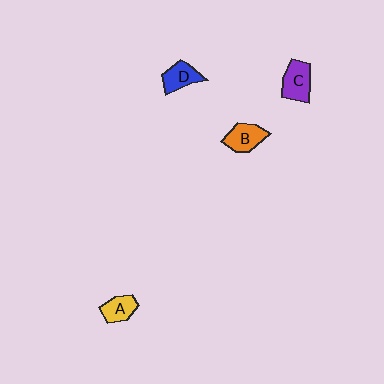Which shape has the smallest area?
Shape A (yellow).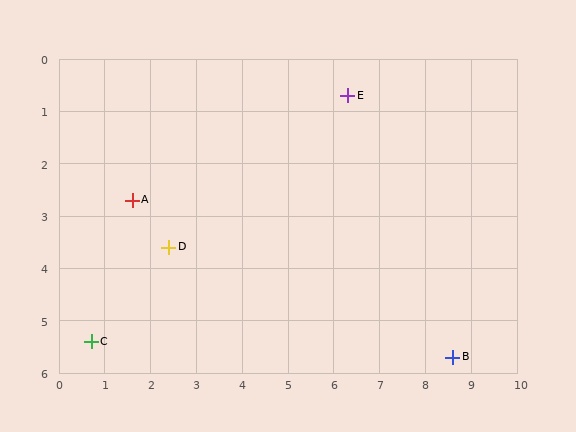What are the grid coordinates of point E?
Point E is at approximately (6.3, 0.7).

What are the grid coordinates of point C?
Point C is at approximately (0.7, 5.4).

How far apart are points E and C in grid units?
Points E and C are about 7.3 grid units apart.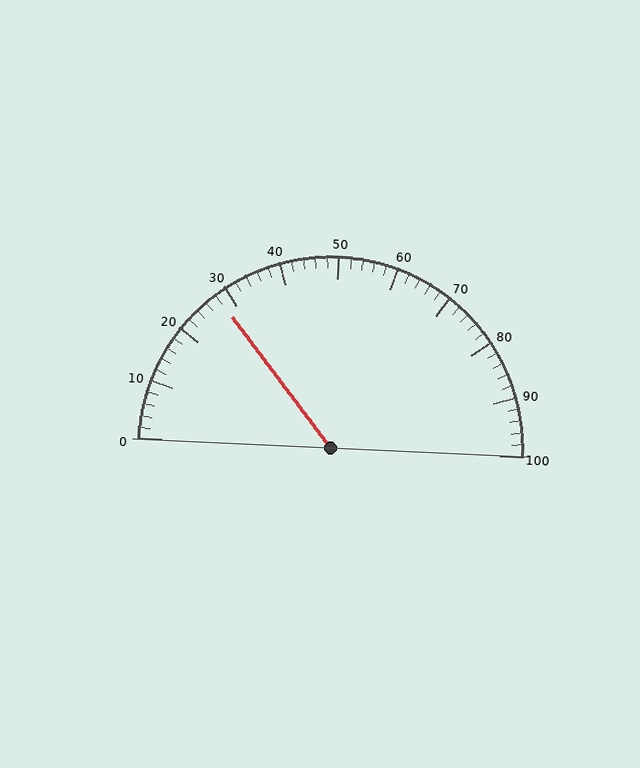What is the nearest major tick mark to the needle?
The nearest major tick mark is 30.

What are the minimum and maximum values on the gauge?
The gauge ranges from 0 to 100.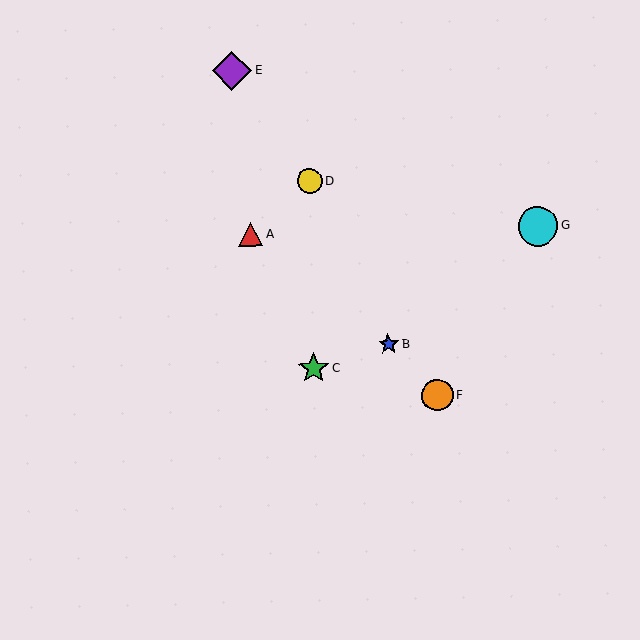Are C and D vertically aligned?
Yes, both are at x≈314.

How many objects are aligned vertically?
2 objects (C, D) are aligned vertically.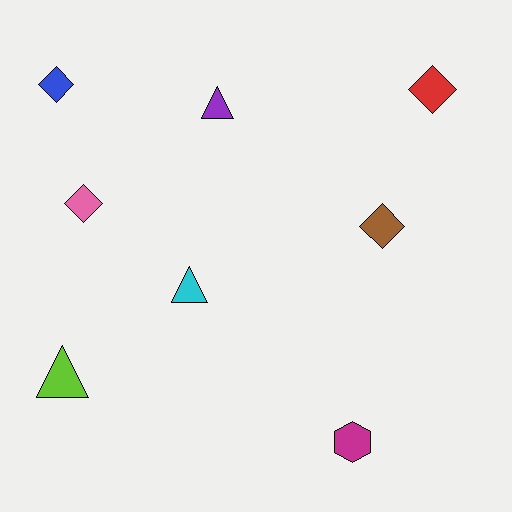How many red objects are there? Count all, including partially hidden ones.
There is 1 red object.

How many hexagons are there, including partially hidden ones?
There is 1 hexagon.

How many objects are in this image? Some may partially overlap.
There are 8 objects.